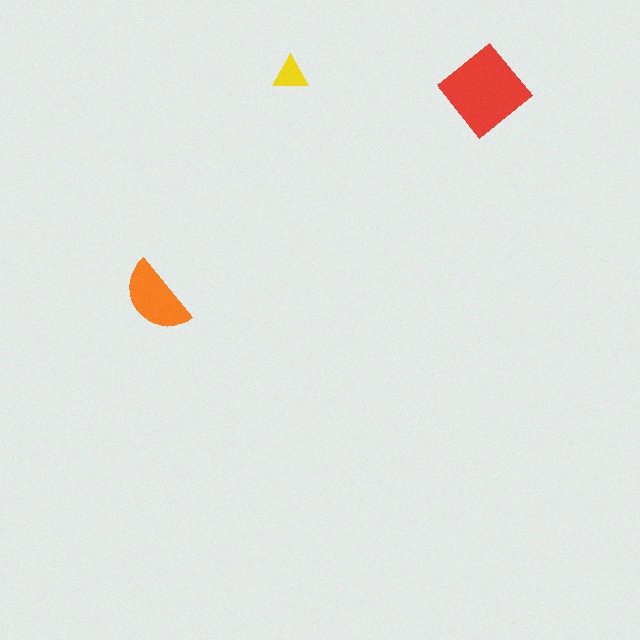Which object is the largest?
The red diamond.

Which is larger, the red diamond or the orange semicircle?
The red diamond.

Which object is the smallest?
The yellow triangle.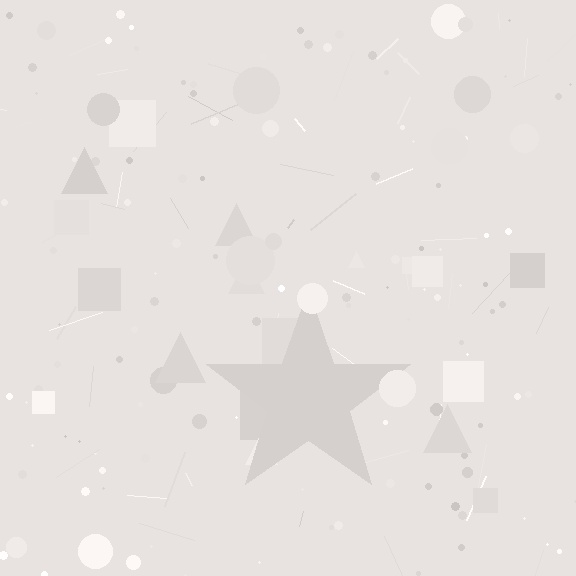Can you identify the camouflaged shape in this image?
The camouflaged shape is a star.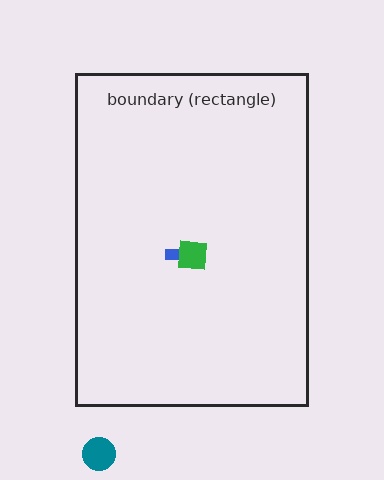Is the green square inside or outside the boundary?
Inside.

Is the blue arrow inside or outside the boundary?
Inside.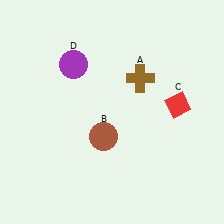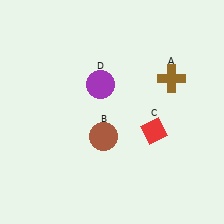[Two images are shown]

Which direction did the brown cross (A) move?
The brown cross (A) moved right.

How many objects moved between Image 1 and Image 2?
3 objects moved between the two images.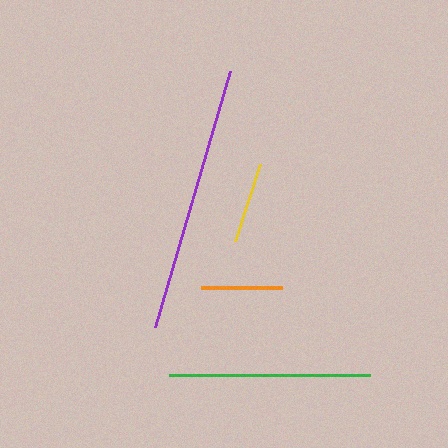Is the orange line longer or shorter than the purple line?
The purple line is longer than the orange line.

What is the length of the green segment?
The green segment is approximately 201 pixels long.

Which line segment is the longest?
The purple line is the longest at approximately 266 pixels.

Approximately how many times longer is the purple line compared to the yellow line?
The purple line is approximately 3.3 times the length of the yellow line.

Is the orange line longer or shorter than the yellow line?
The yellow line is longer than the orange line.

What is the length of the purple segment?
The purple segment is approximately 266 pixels long.